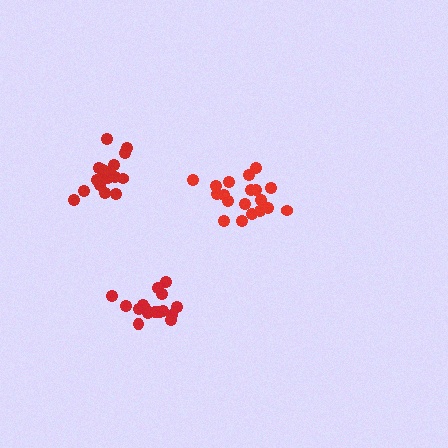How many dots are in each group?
Group 1: 20 dots, Group 2: 17 dots, Group 3: 19 dots (56 total).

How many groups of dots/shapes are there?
There are 3 groups.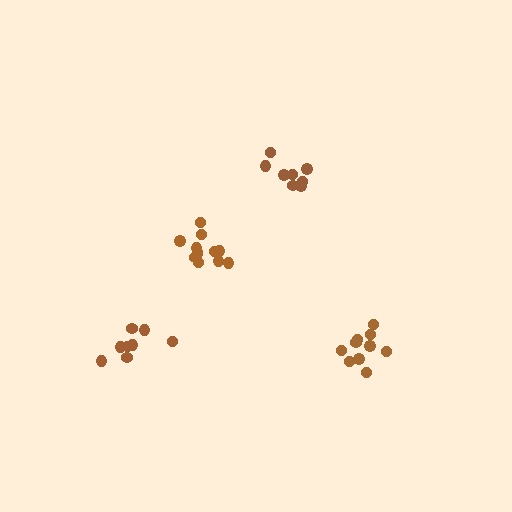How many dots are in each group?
Group 1: 8 dots, Group 2: 10 dots, Group 3: 12 dots, Group 4: 8 dots (38 total).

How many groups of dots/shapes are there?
There are 4 groups.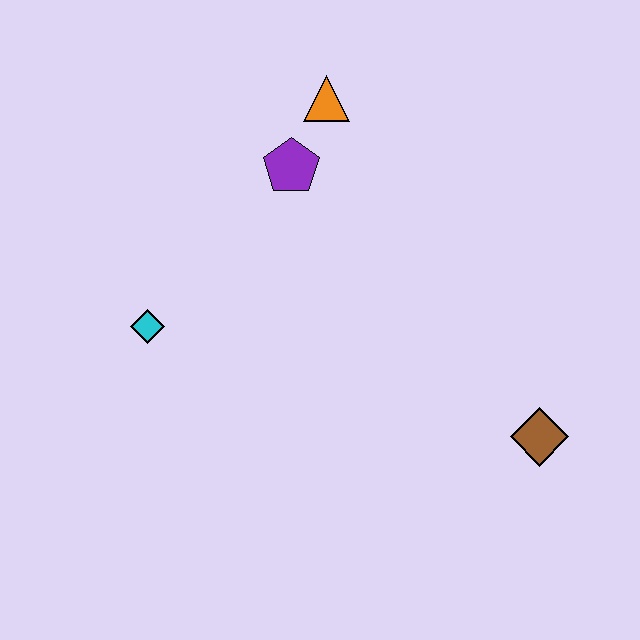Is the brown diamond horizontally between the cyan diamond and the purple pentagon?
No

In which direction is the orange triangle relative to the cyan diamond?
The orange triangle is above the cyan diamond.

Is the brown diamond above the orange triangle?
No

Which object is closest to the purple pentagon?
The orange triangle is closest to the purple pentagon.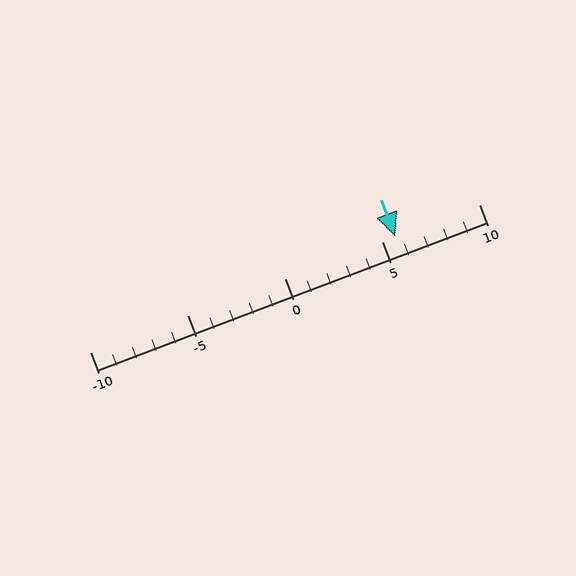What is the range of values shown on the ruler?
The ruler shows values from -10 to 10.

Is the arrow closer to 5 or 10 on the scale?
The arrow is closer to 5.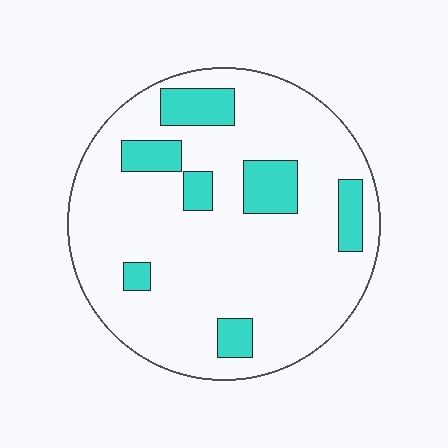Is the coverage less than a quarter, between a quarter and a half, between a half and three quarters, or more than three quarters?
Less than a quarter.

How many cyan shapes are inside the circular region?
7.